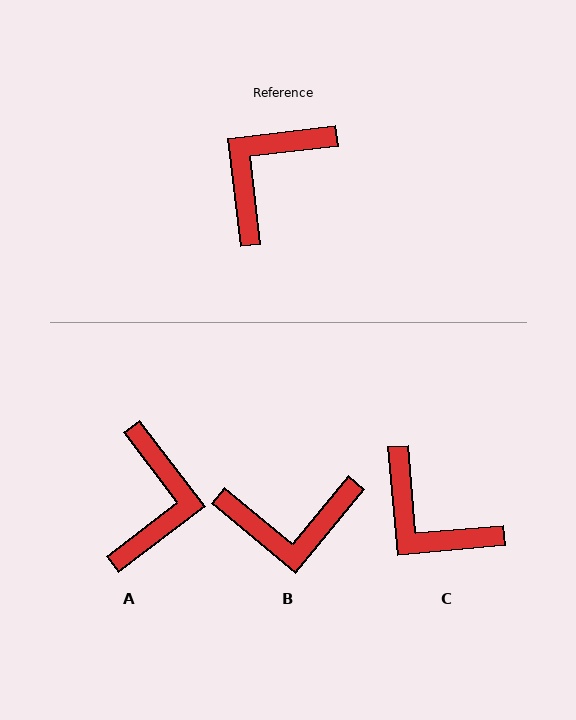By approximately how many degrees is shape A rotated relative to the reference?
Approximately 150 degrees clockwise.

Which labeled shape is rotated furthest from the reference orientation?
A, about 150 degrees away.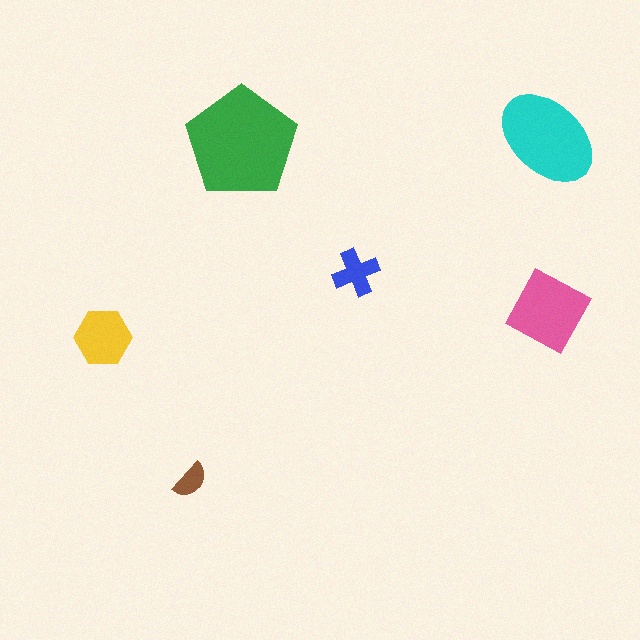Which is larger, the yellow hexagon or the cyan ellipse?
The cyan ellipse.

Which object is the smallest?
The brown semicircle.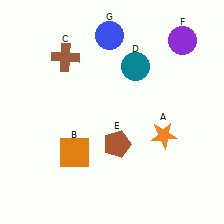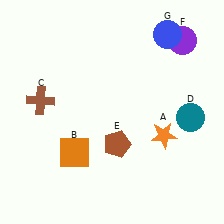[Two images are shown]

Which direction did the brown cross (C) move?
The brown cross (C) moved down.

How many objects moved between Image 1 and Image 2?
3 objects moved between the two images.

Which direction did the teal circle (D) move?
The teal circle (D) moved right.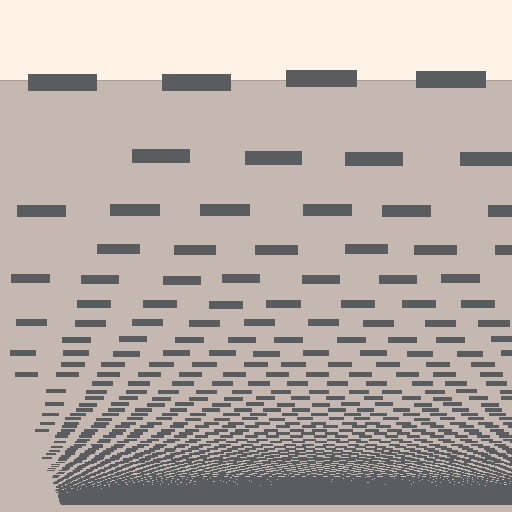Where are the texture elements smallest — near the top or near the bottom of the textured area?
Near the bottom.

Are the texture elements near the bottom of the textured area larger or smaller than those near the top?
Smaller. The gradient is inverted — elements near the bottom are smaller and denser.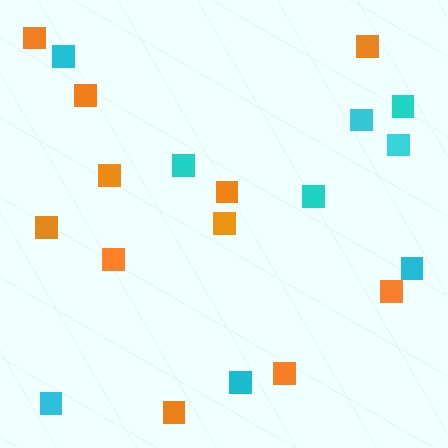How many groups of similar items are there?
There are 2 groups: one group of orange squares (11) and one group of cyan squares (9).